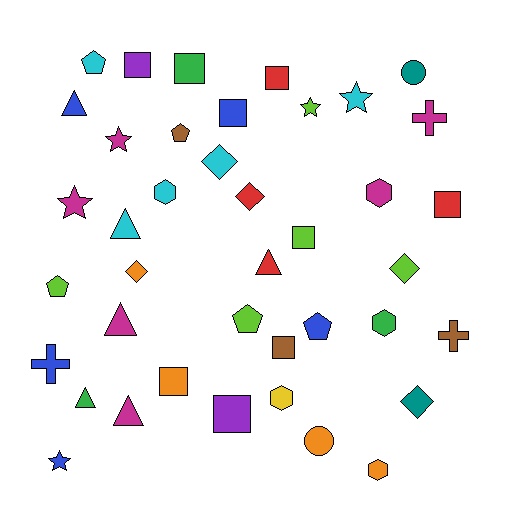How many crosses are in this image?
There are 3 crosses.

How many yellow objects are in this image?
There is 1 yellow object.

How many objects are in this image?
There are 40 objects.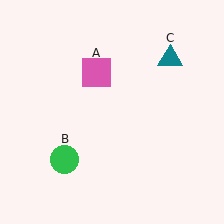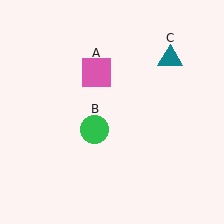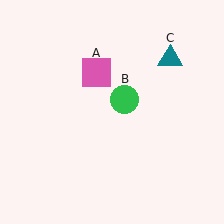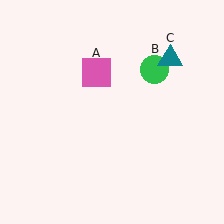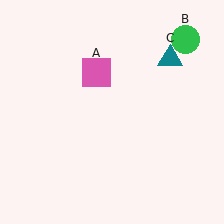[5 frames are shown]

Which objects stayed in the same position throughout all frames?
Pink square (object A) and teal triangle (object C) remained stationary.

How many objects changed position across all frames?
1 object changed position: green circle (object B).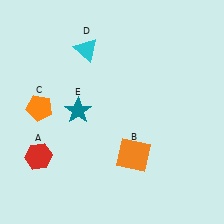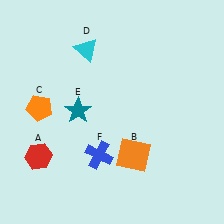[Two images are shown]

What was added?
A blue cross (F) was added in Image 2.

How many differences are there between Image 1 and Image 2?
There is 1 difference between the two images.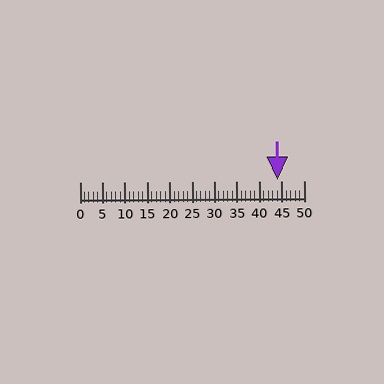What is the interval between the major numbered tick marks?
The major tick marks are spaced 5 units apart.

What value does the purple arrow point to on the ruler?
The purple arrow points to approximately 44.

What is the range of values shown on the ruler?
The ruler shows values from 0 to 50.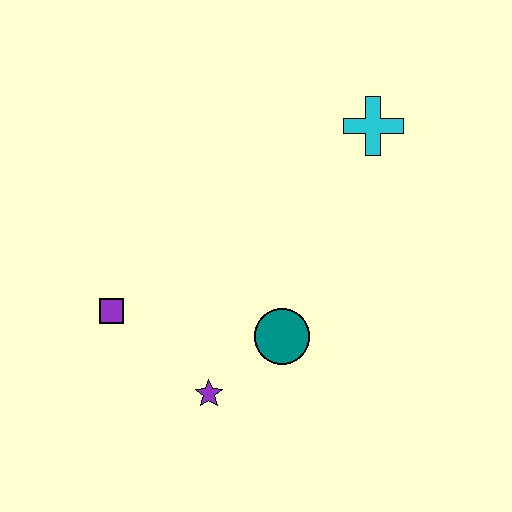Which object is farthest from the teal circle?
The cyan cross is farthest from the teal circle.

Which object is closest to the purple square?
The purple star is closest to the purple square.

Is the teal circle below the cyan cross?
Yes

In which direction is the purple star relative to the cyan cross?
The purple star is below the cyan cross.